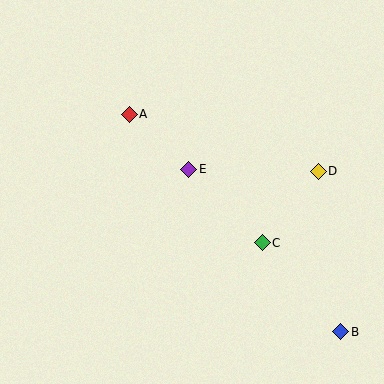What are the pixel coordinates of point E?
Point E is at (189, 169).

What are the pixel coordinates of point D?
Point D is at (318, 171).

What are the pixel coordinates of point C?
Point C is at (262, 243).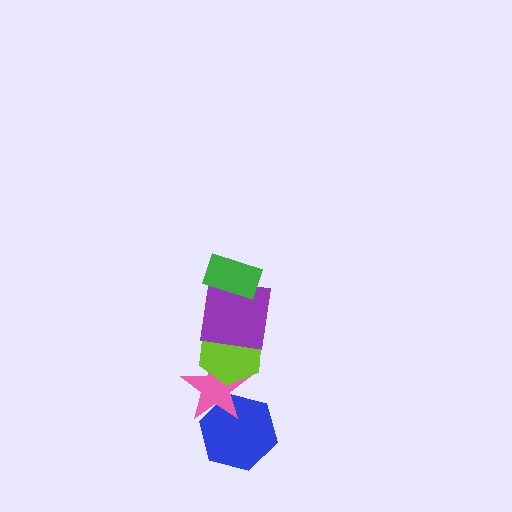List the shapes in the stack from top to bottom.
From top to bottom: the green rectangle, the purple square, the lime hexagon, the pink star, the blue hexagon.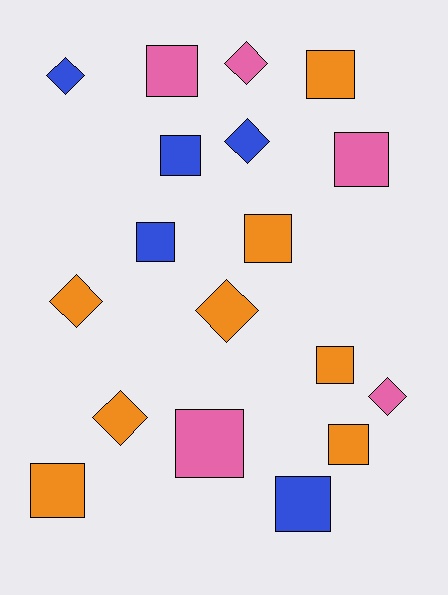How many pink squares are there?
There are 3 pink squares.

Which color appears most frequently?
Orange, with 8 objects.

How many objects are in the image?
There are 18 objects.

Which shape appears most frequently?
Square, with 11 objects.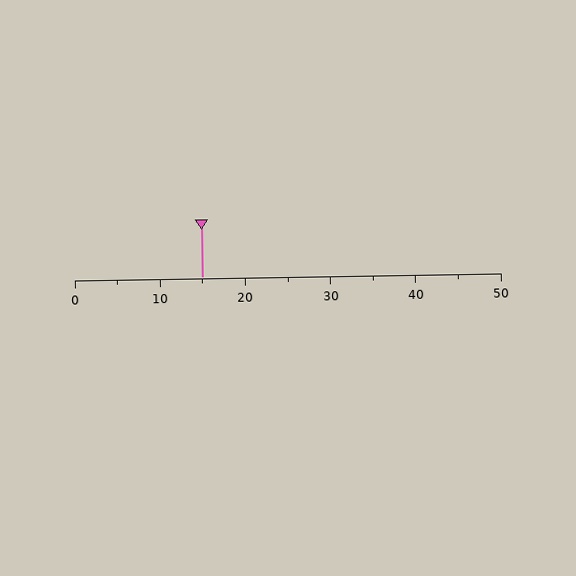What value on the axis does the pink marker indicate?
The marker indicates approximately 15.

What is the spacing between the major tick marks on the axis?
The major ticks are spaced 10 apart.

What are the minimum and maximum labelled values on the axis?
The axis runs from 0 to 50.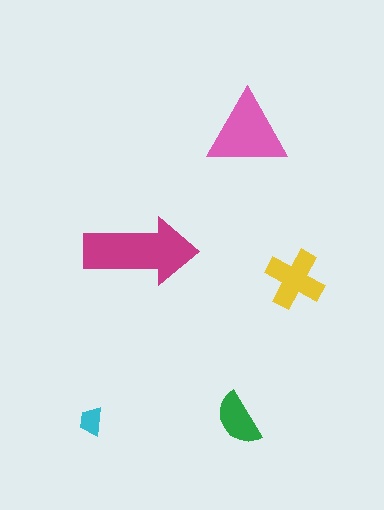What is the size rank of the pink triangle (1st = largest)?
2nd.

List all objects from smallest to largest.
The cyan trapezoid, the green semicircle, the yellow cross, the pink triangle, the magenta arrow.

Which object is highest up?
The pink triangle is topmost.